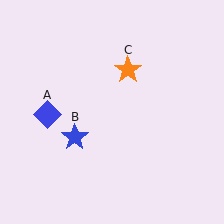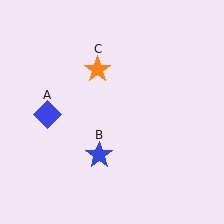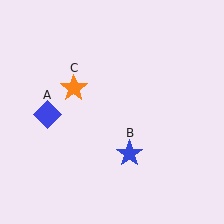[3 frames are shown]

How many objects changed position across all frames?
2 objects changed position: blue star (object B), orange star (object C).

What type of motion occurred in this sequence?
The blue star (object B), orange star (object C) rotated counterclockwise around the center of the scene.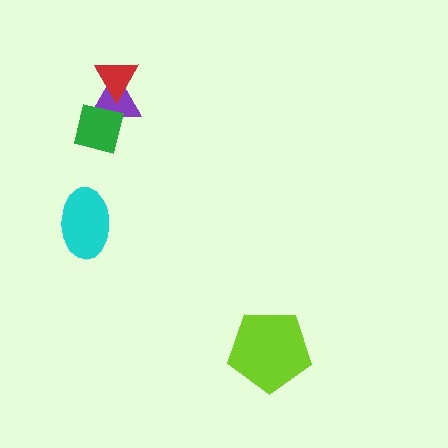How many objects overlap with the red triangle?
1 object overlaps with the red triangle.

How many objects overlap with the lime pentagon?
0 objects overlap with the lime pentagon.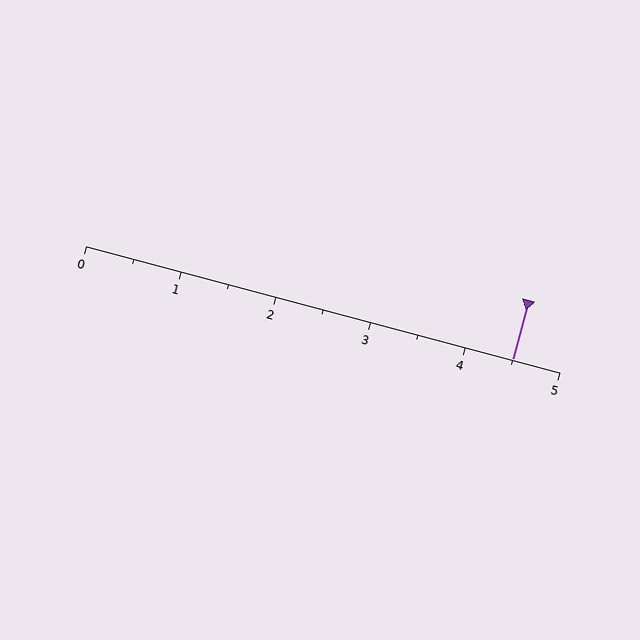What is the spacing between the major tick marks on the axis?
The major ticks are spaced 1 apart.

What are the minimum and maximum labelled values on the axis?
The axis runs from 0 to 5.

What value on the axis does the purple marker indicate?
The marker indicates approximately 4.5.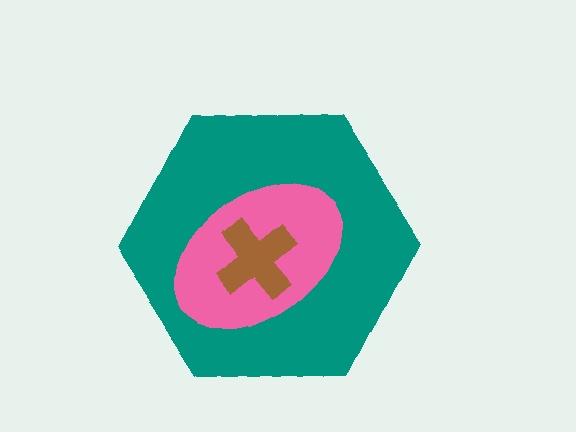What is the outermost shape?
The teal hexagon.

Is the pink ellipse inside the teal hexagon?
Yes.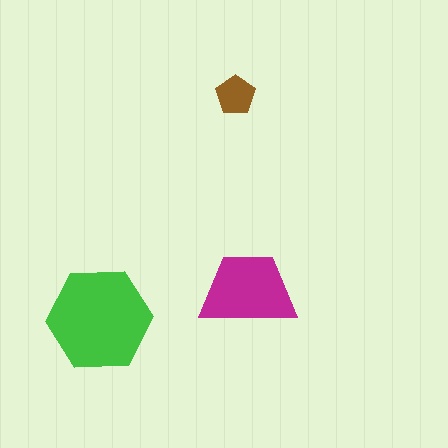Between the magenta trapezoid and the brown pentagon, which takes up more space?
The magenta trapezoid.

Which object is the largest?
The green hexagon.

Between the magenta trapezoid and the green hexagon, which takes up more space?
The green hexagon.